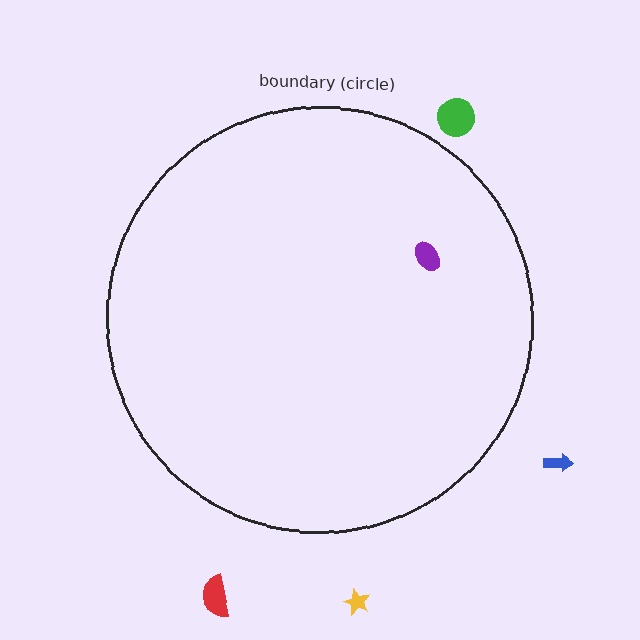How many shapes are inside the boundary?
1 inside, 4 outside.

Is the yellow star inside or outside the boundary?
Outside.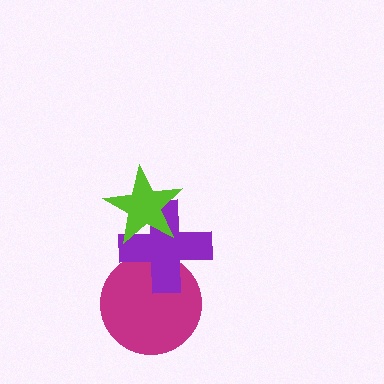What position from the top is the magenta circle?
The magenta circle is 3rd from the top.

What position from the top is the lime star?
The lime star is 1st from the top.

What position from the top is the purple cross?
The purple cross is 2nd from the top.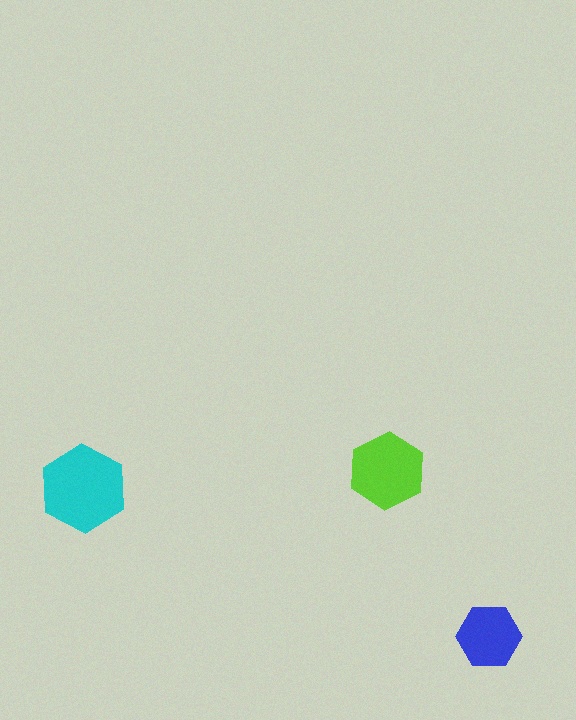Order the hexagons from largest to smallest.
the cyan one, the lime one, the blue one.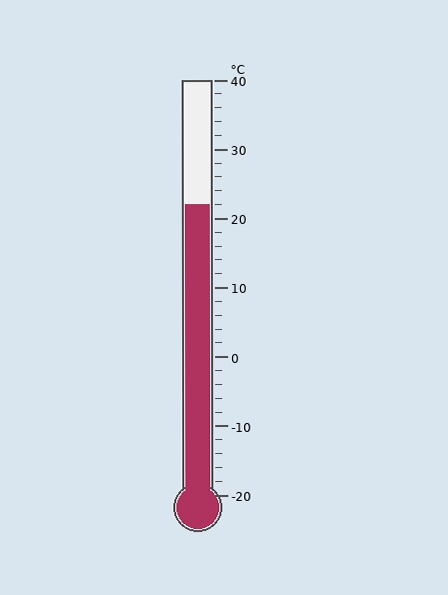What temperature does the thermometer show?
The thermometer shows approximately 22°C.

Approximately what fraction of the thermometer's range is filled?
The thermometer is filled to approximately 70% of its range.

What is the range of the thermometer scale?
The thermometer scale ranges from -20°C to 40°C.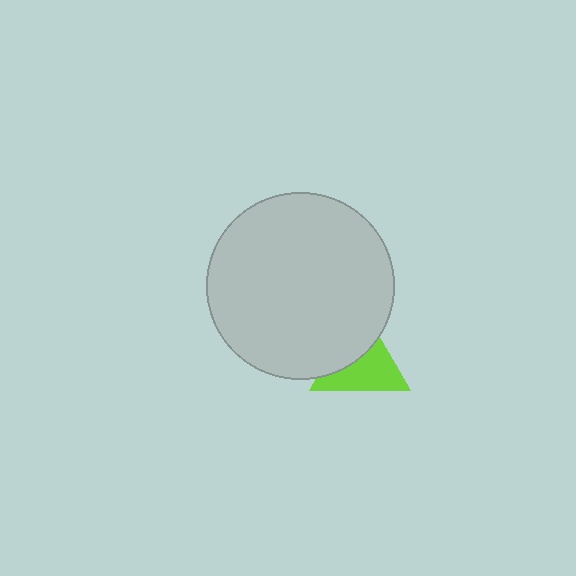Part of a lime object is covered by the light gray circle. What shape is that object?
It is a triangle.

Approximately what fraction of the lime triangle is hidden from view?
Roughly 43% of the lime triangle is hidden behind the light gray circle.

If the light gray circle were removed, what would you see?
You would see the complete lime triangle.